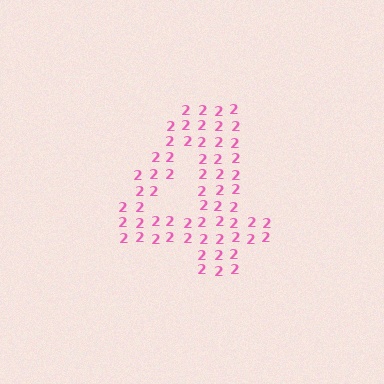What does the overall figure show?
The overall figure shows the digit 4.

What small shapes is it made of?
It is made of small digit 2's.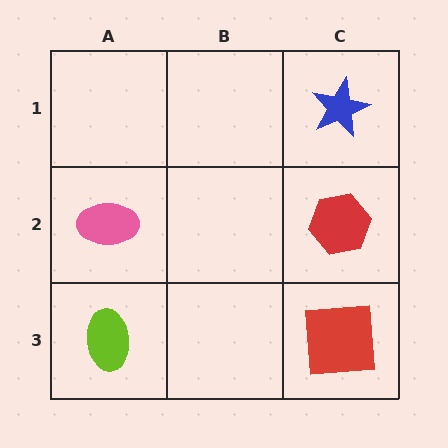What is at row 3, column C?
A red square.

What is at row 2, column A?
A pink ellipse.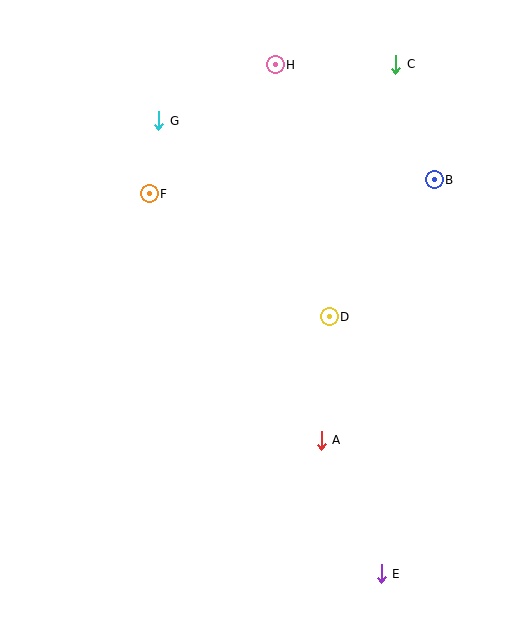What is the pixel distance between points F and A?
The distance between F and A is 300 pixels.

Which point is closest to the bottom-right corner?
Point E is closest to the bottom-right corner.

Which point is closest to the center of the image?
Point D at (329, 317) is closest to the center.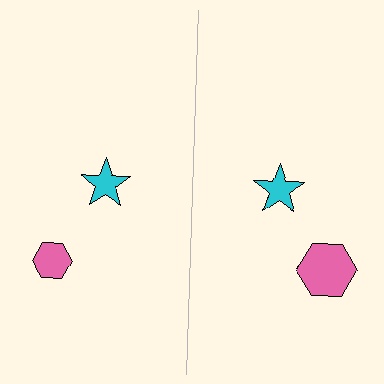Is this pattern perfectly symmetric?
No, the pattern is not perfectly symmetric. The pink hexagon on the right side has a different size than its mirror counterpart.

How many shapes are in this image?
There are 4 shapes in this image.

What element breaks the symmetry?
The pink hexagon on the right side has a different size than its mirror counterpart.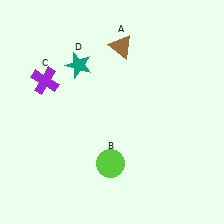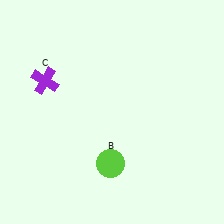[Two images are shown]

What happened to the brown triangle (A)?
The brown triangle (A) was removed in Image 2. It was in the top-right area of Image 1.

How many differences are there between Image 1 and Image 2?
There are 2 differences between the two images.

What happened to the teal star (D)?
The teal star (D) was removed in Image 2. It was in the top-left area of Image 1.